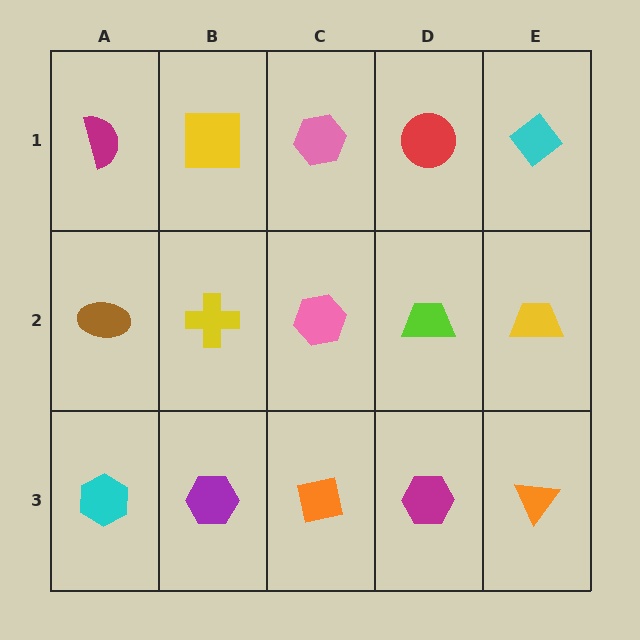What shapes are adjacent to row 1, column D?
A lime trapezoid (row 2, column D), a pink hexagon (row 1, column C), a cyan diamond (row 1, column E).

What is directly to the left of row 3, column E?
A magenta hexagon.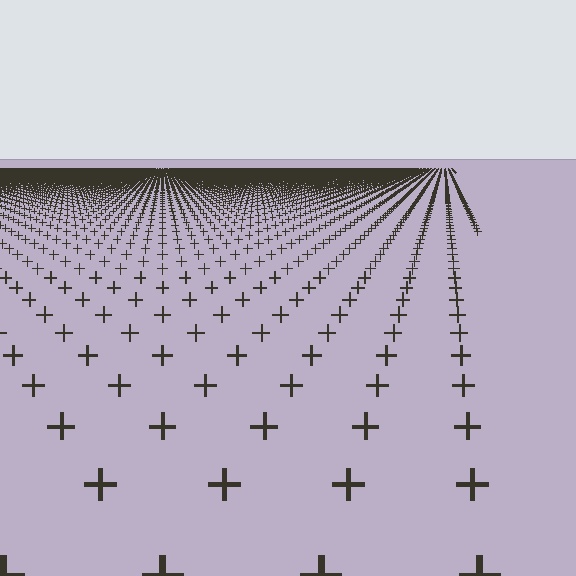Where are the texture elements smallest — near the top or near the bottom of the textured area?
Near the top.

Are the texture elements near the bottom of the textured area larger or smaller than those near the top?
Larger. Near the bottom, elements are closer to the viewer and appear at a bigger on-screen size.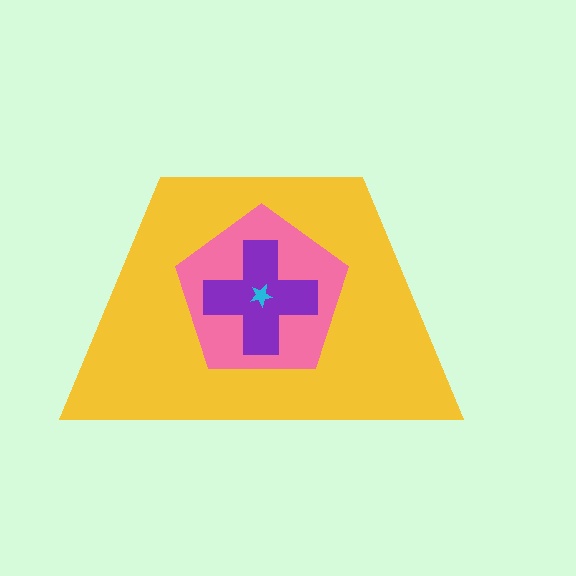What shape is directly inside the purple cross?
The cyan star.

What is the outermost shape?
The yellow trapezoid.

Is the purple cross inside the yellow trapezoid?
Yes.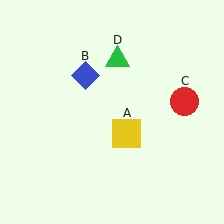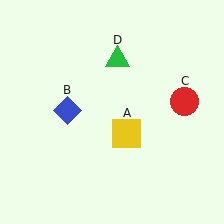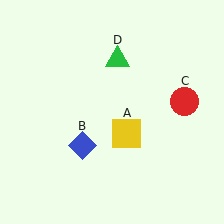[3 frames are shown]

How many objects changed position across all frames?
1 object changed position: blue diamond (object B).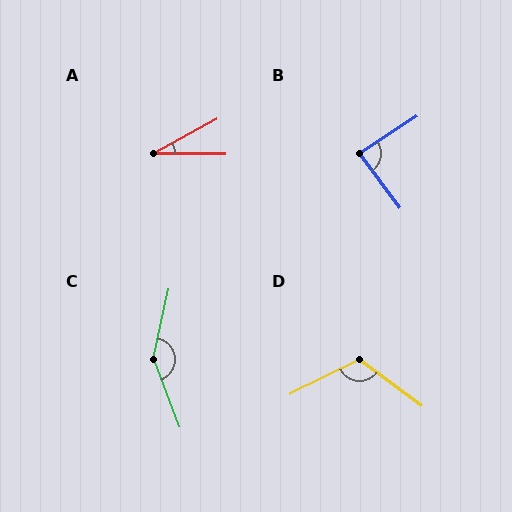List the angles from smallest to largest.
A (28°), B (87°), D (116°), C (147°).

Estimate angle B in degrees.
Approximately 87 degrees.